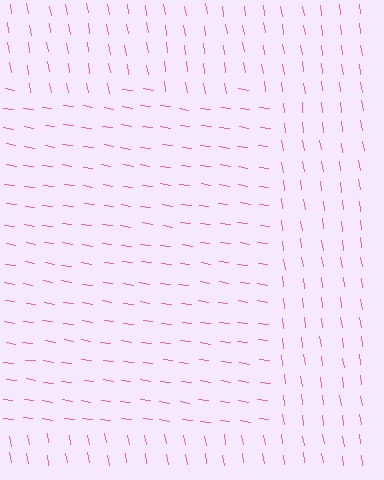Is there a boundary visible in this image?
Yes, there is a texture boundary formed by a change in line orientation.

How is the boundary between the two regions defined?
The boundary is defined purely by a change in line orientation (approximately 73 degrees difference). All lines are the same color and thickness.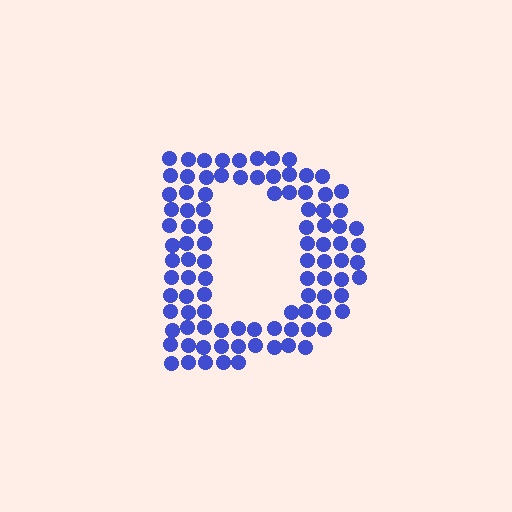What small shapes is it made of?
It is made of small circles.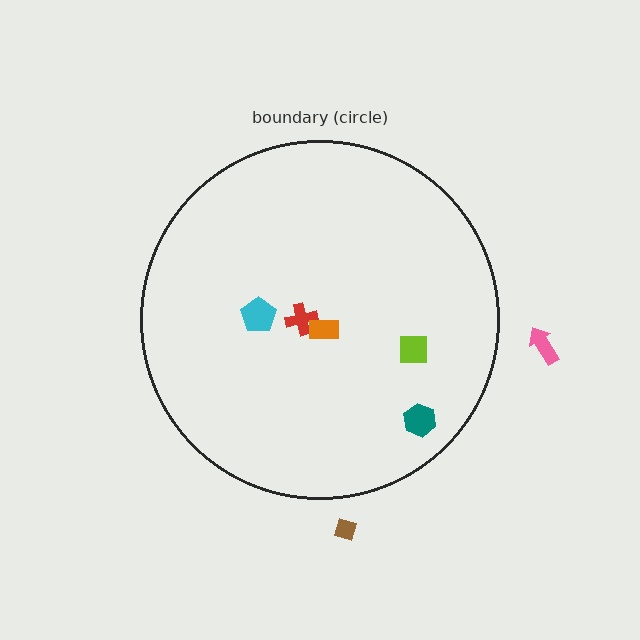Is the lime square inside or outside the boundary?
Inside.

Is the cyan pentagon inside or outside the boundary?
Inside.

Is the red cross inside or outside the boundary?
Inside.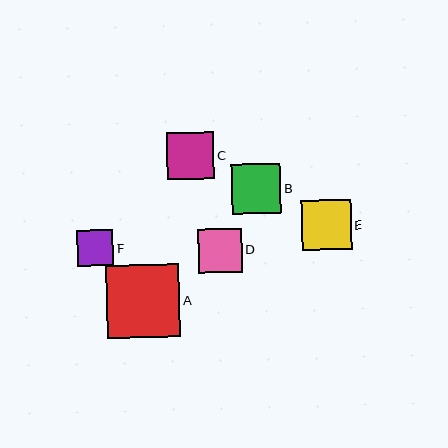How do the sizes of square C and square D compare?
Square C and square D are approximately the same size.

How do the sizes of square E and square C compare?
Square E and square C are approximately the same size.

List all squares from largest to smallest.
From largest to smallest: A, E, B, C, D, F.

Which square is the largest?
Square A is the largest with a size of approximately 73 pixels.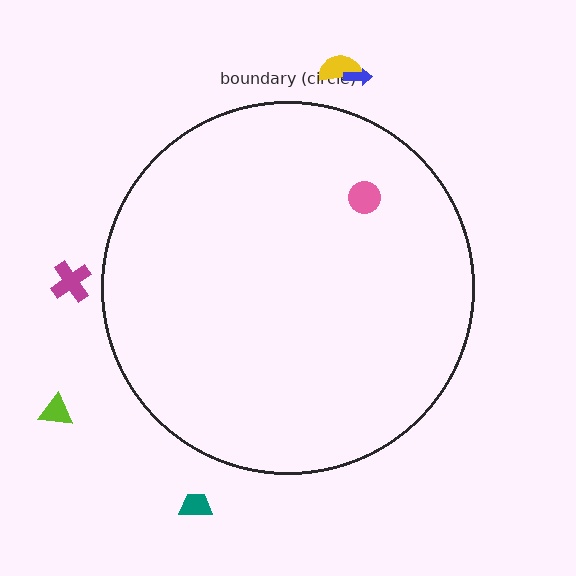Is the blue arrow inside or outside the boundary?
Outside.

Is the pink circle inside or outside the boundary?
Inside.